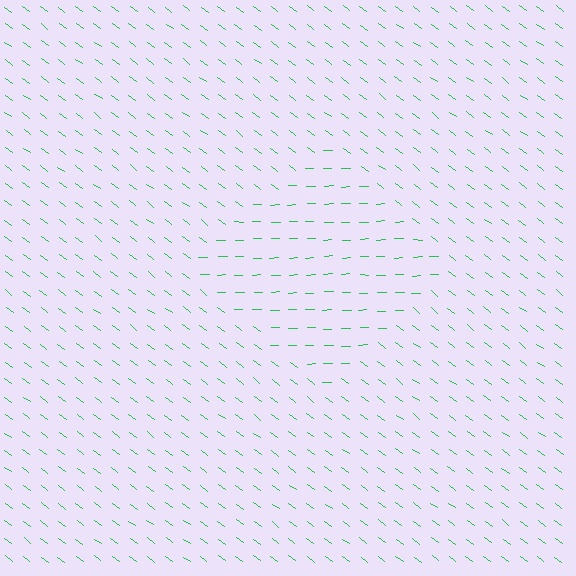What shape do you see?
I see a diamond.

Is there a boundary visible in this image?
Yes, there is a texture boundary formed by a change in line orientation.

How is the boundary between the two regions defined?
The boundary is defined purely by a change in line orientation (approximately 38 degrees difference). All lines are the same color and thickness.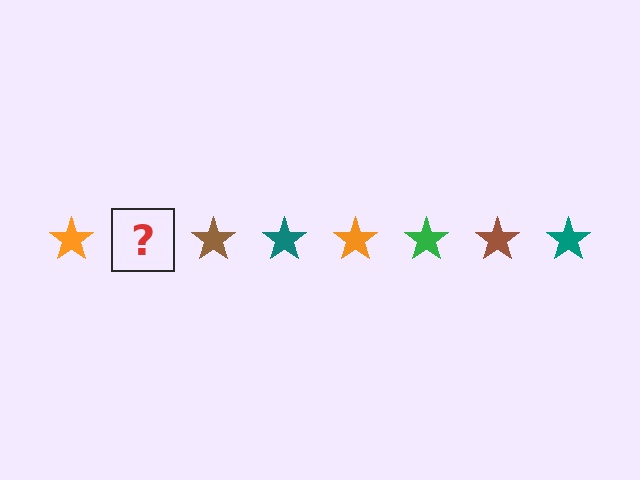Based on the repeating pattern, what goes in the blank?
The blank should be a green star.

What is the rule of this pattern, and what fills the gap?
The rule is that the pattern cycles through orange, green, brown, teal stars. The gap should be filled with a green star.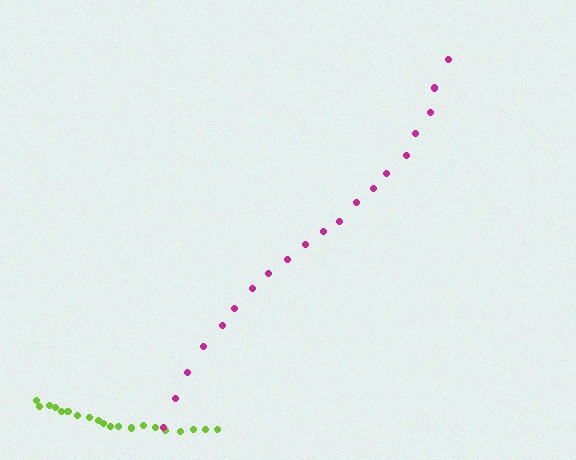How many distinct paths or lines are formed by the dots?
There are 2 distinct paths.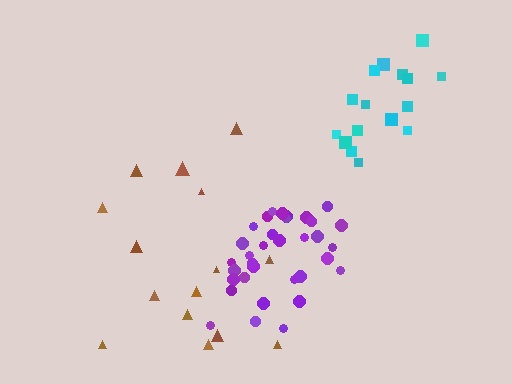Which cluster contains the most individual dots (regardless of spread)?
Purple (34).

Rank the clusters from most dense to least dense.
purple, cyan, brown.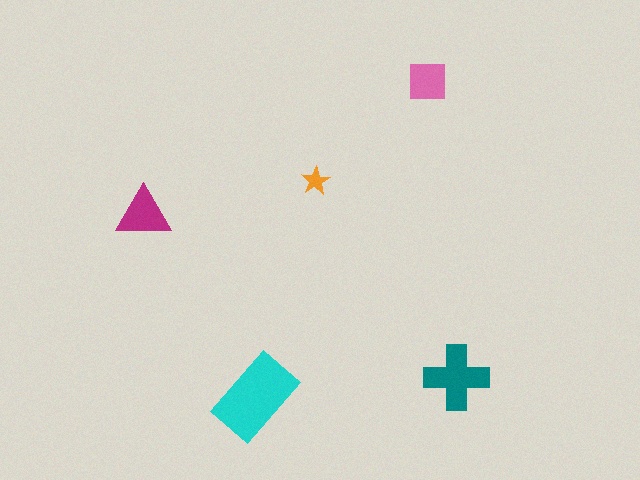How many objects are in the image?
There are 5 objects in the image.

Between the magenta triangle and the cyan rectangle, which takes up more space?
The cyan rectangle.